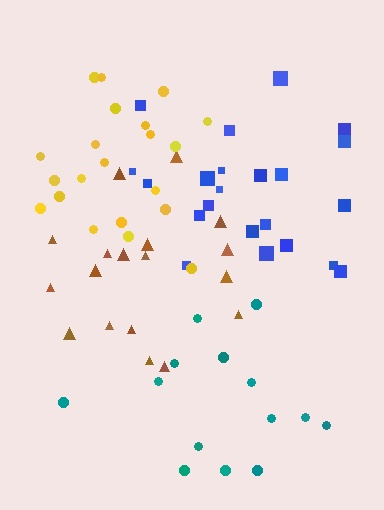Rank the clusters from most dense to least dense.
yellow, blue, brown, teal.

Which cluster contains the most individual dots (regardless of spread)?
Blue (22).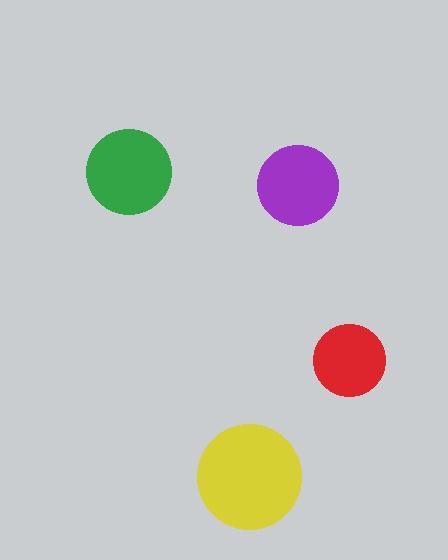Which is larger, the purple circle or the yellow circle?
The yellow one.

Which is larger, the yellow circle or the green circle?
The yellow one.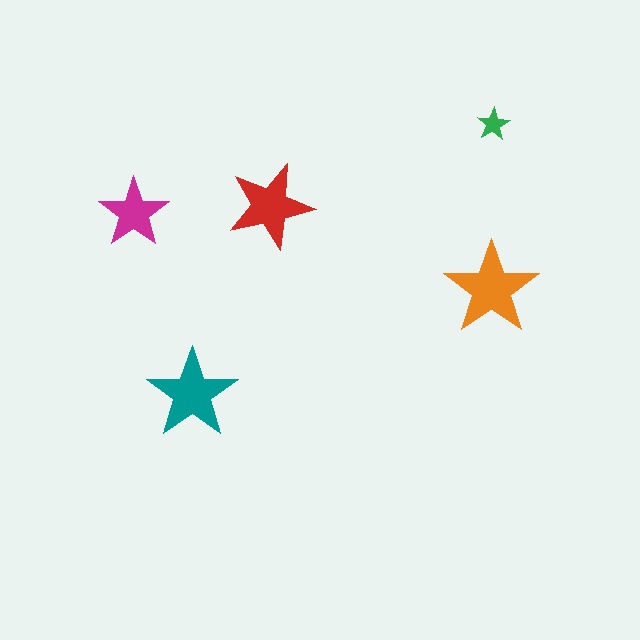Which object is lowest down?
The teal star is bottommost.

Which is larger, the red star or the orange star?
The orange one.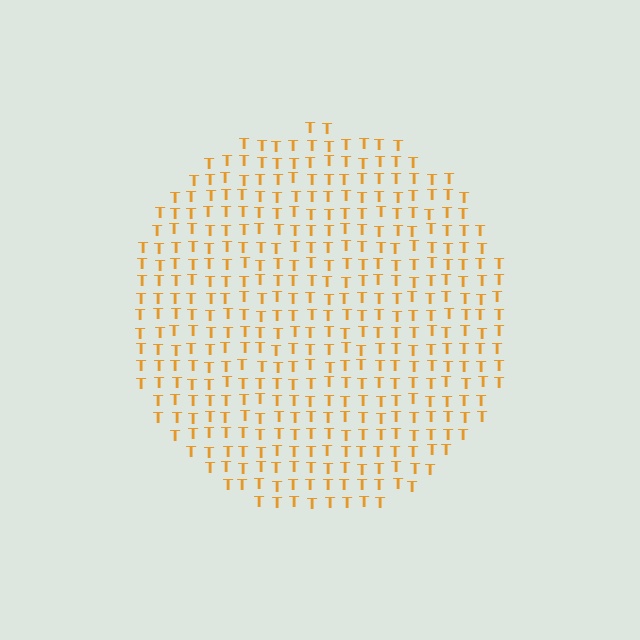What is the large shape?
The large shape is a circle.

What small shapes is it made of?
It is made of small letter T's.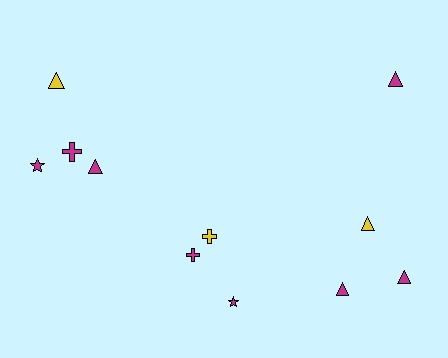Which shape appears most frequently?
Triangle, with 6 objects.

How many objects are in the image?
There are 11 objects.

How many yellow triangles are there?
There are 2 yellow triangles.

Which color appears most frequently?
Magenta, with 8 objects.